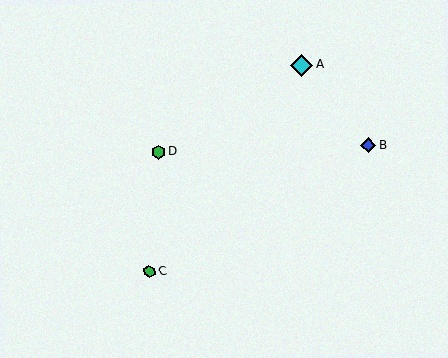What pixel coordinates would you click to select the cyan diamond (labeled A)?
Click at (301, 65) to select the cyan diamond A.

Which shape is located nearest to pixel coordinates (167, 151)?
The green hexagon (labeled D) at (158, 152) is nearest to that location.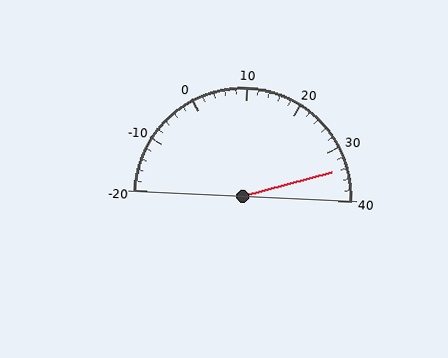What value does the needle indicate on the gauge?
The needle indicates approximately 34.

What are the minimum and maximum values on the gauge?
The gauge ranges from -20 to 40.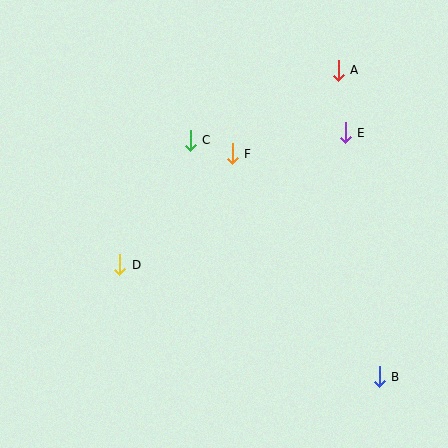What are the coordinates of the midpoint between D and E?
The midpoint between D and E is at (233, 199).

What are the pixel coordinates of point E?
Point E is at (345, 133).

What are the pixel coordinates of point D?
Point D is at (120, 265).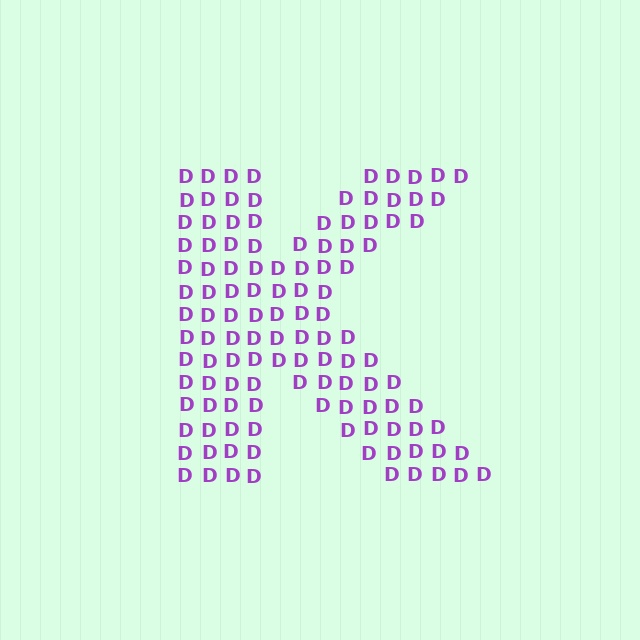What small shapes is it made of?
It is made of small letter D's.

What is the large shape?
The large shape is the letter K.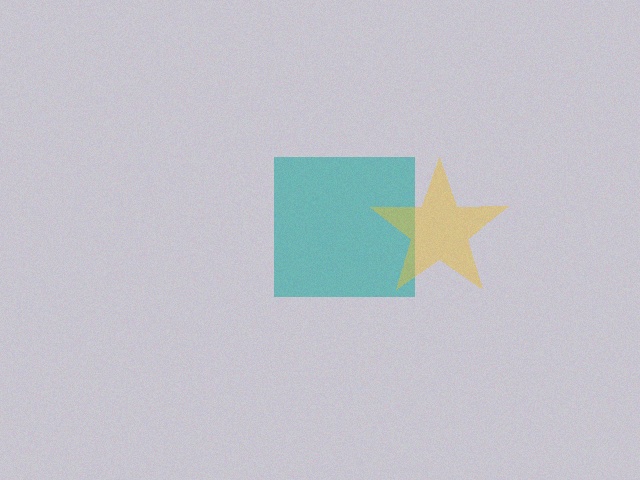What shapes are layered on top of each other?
The layered shapes are: a teal square, a yellow star.